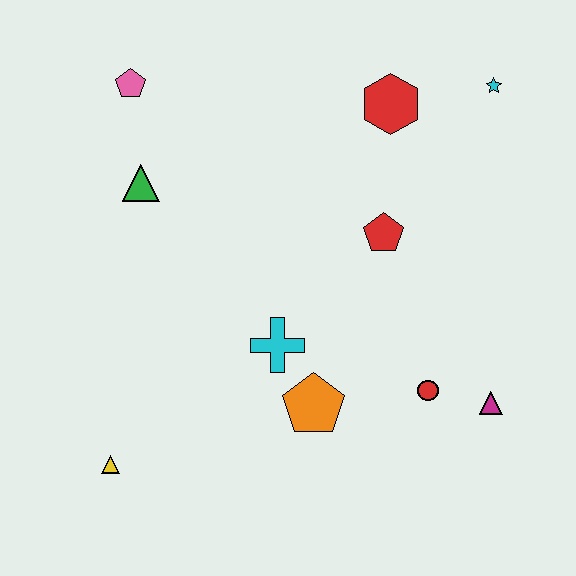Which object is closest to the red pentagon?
The red hexagon is closest to the red pentagon.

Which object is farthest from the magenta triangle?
The pink pentagon is farthest from the magenta triangle.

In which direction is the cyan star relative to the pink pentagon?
The cyan star is to the right of the pink pentagon.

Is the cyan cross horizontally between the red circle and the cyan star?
No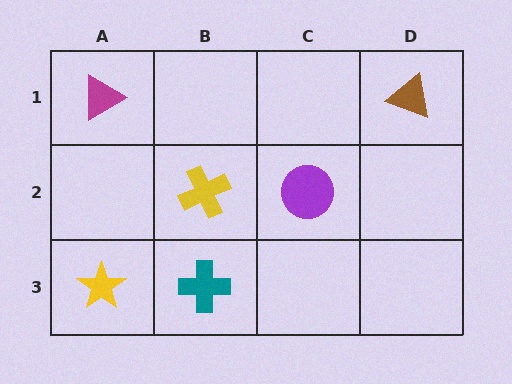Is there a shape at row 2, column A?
No, that cell is empty.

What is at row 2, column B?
A yellow cross.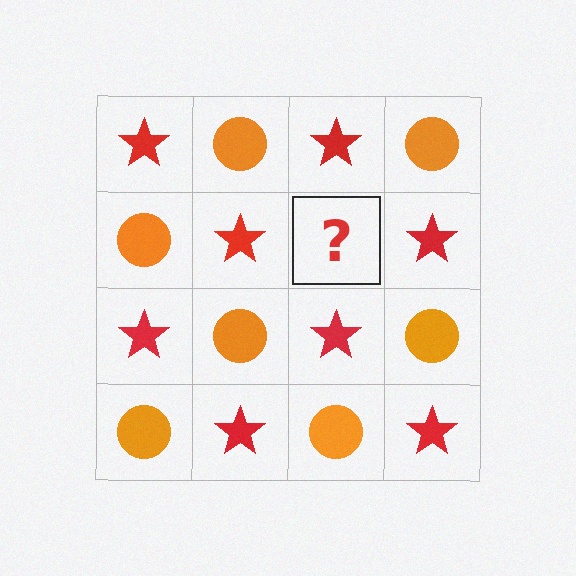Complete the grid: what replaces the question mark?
The question mark should be replaced with an orange circle.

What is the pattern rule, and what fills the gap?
The rule is that it alternates red star and orange circle in a checkerboard pattern. The gap should be filled with an orange circle.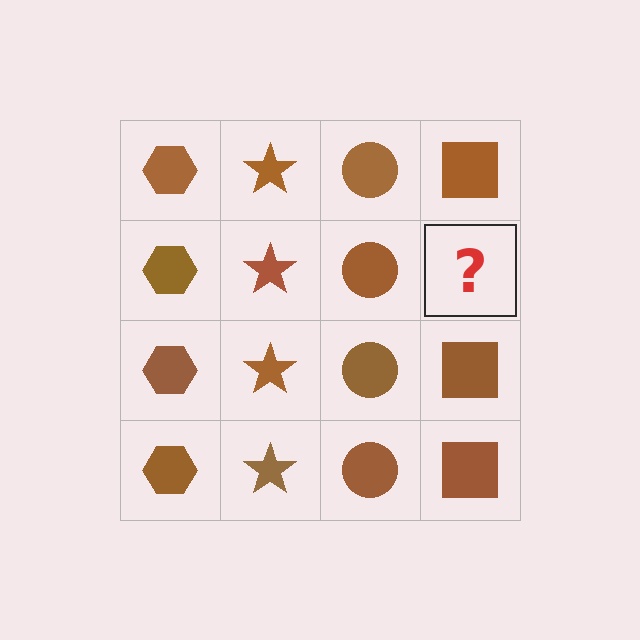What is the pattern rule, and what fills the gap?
The rule is that each column has a consistent shape. The gap should be filled with a brown square.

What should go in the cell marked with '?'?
The missing cell should contain a brown square.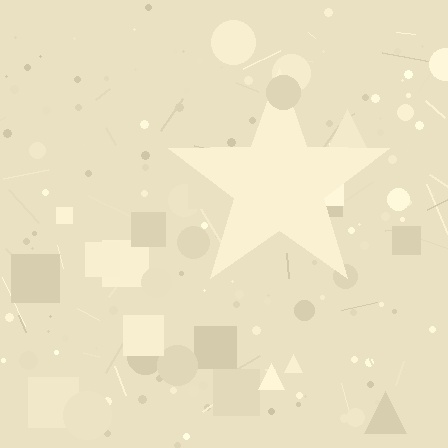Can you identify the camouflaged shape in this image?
The camouflaged shape is a star.